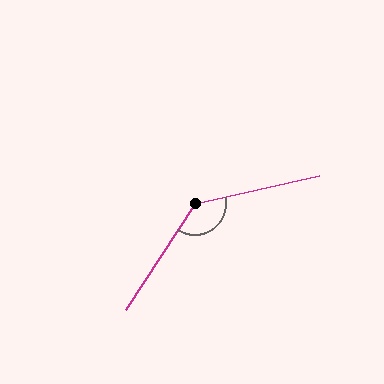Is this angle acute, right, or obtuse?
It is obtuse.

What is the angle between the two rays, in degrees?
Approximately 136 degrees.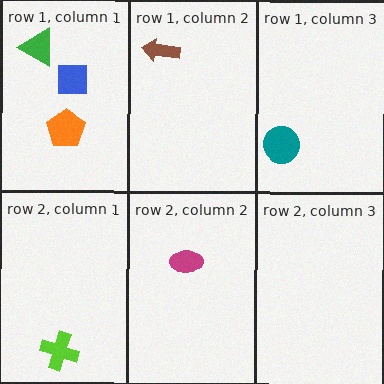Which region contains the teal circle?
The row 1, column 3 region.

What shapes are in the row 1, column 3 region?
The teal circle.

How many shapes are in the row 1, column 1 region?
3.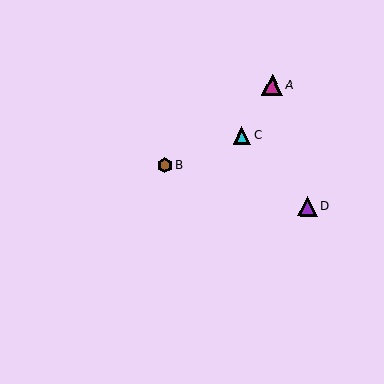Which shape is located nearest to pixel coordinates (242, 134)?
The cyan triangle (labeled C) at (242, 135) is nearest to that location.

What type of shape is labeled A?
Shape A is a magenta triangle.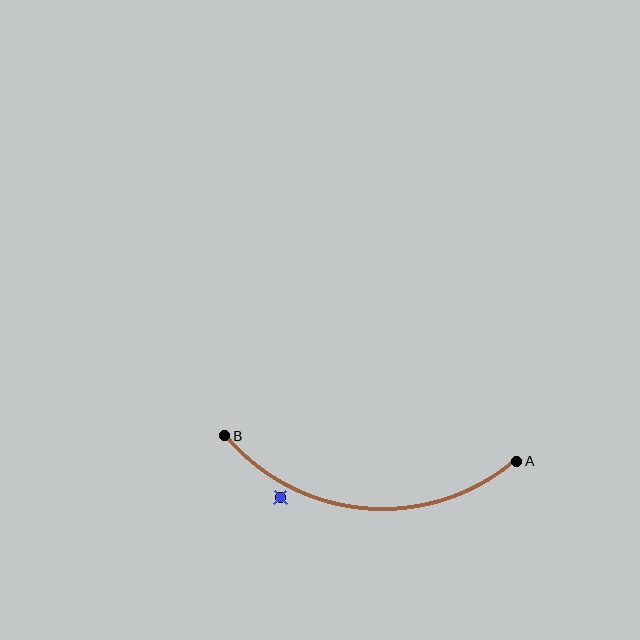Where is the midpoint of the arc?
The arc midpoint is the point on the curve farthest from the straight line joining A and B. It sits below that line.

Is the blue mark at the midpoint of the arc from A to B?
No — the blue mark does not lie on the arc at all. It sits slightly outside the curve.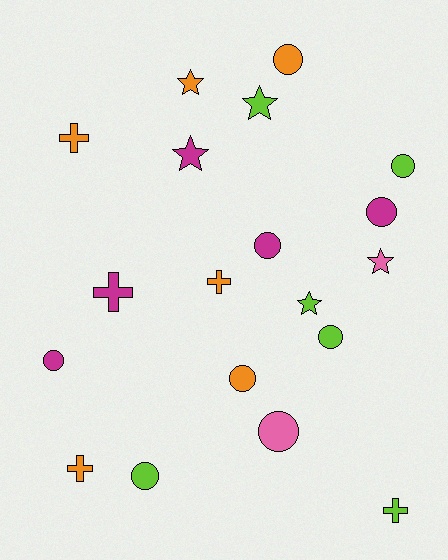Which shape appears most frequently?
Circle, with 9 objects.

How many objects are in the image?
There are 19 objects.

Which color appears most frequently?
Lime, with 6 objects.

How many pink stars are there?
There is 1 pink star.